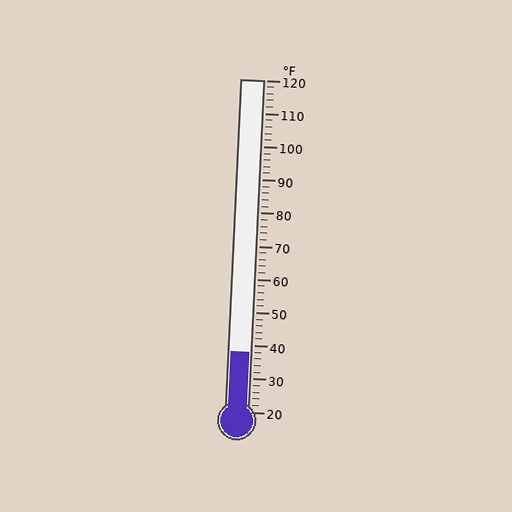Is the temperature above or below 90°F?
The temperature is below 90°F.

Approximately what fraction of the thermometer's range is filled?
The thermometer is filled to approximately 20% of its range.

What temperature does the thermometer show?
The thermometer shows approximately 38°F.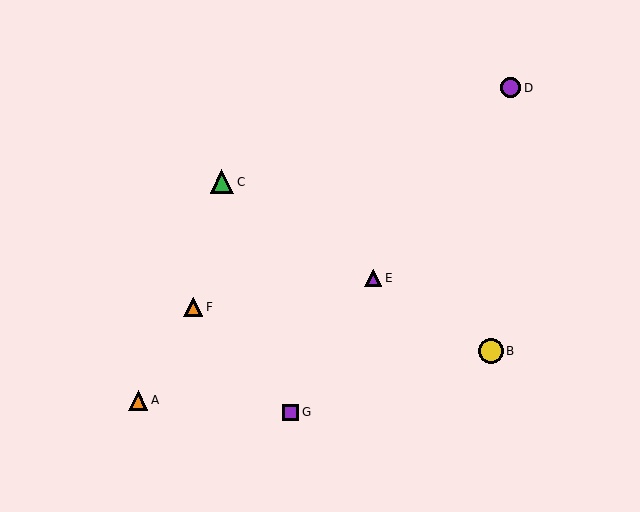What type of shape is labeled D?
Shape D is a purple circle.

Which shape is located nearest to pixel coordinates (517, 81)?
The purple circle (labeled D) at (510, 88) is nearest to that location.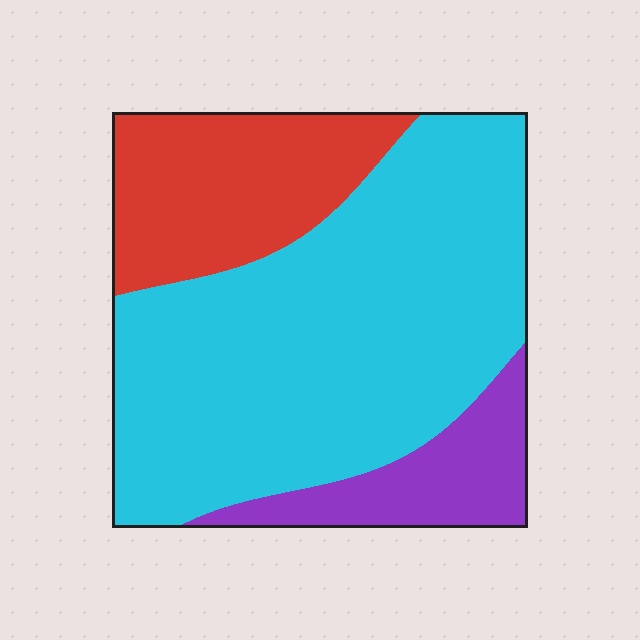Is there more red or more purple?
Red.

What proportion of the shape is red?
Red covers 22% of the shape.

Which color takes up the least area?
Purple, at roughly 15%.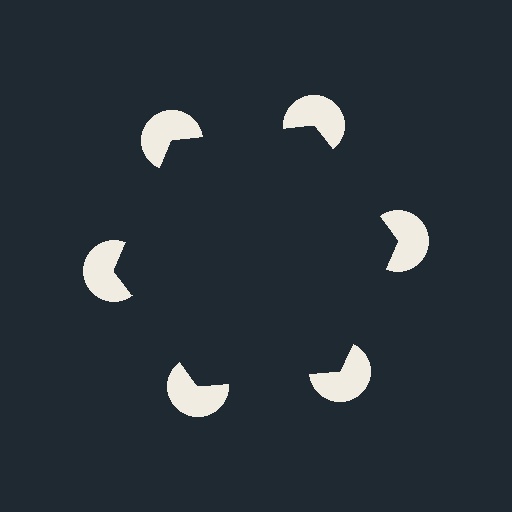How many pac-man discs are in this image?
There are 6 — one at each vertex of the illusory hexagon.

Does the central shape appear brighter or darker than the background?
It typically appears slightly darker than the background, even though no actual brightness change is drawn.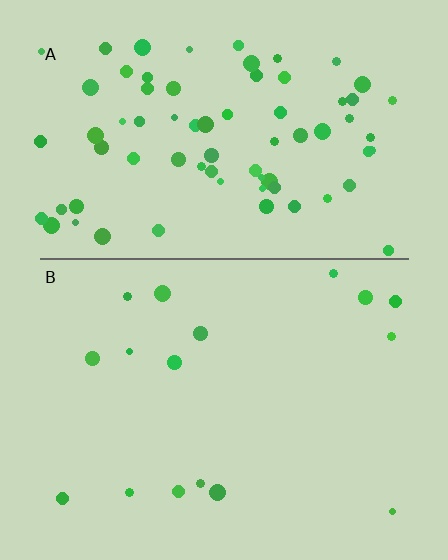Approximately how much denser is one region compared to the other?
Approximately 4.4× — region A over region B.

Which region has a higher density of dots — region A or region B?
A (the top).